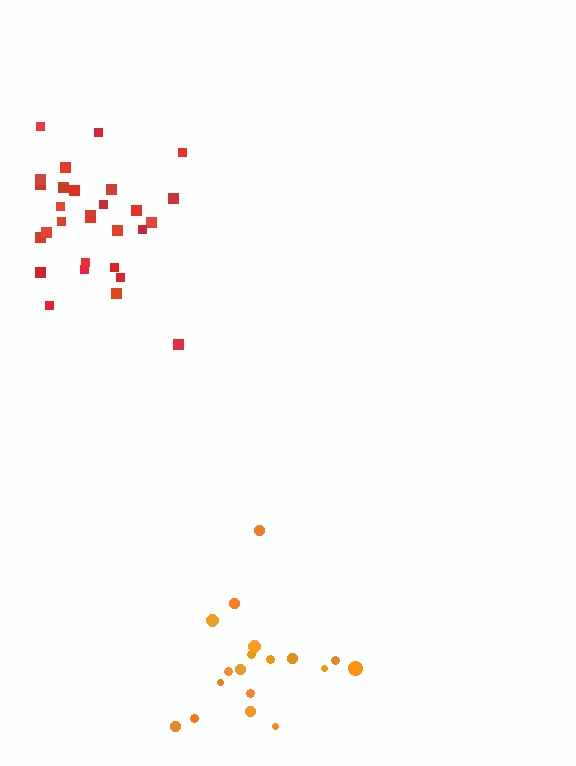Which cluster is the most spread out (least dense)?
Orange.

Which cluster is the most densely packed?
Red.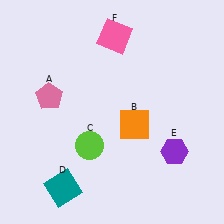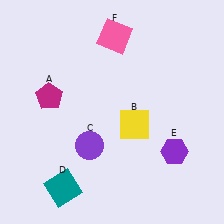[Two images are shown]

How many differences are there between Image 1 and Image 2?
There are 3 differences between the two images.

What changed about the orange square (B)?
In Image 1, B is orange. In Image 2, it changed to yellow.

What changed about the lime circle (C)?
In Image 1, C is lime. In Image 2, it changed to purple.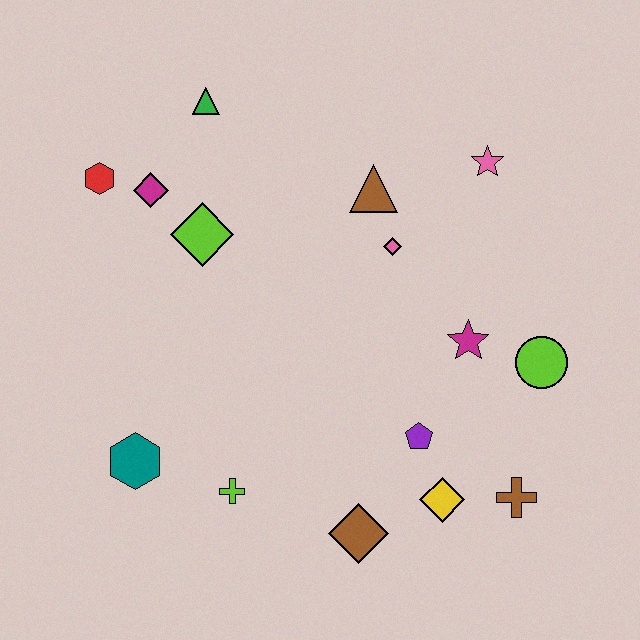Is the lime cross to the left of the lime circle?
Yes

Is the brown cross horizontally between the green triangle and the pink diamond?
No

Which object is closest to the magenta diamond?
The red hexagon is closest to the magenta diamond.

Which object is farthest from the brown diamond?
The green triangle is farthest from the brown diamond.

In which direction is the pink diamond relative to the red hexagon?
The pink diamond is to the right of the red hexagon.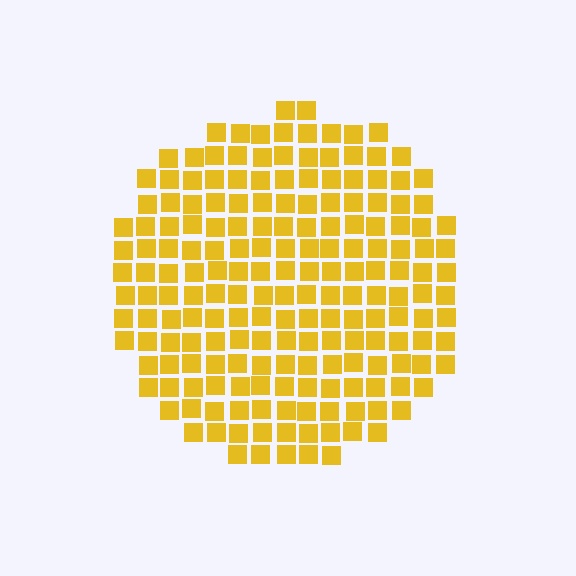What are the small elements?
The small elements are squares.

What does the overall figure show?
The overall figure shows a circle.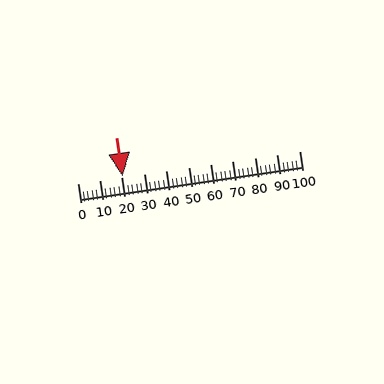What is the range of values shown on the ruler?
The ruler shows values from 0 to 100.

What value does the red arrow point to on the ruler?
The red arrow points to approximately 20.